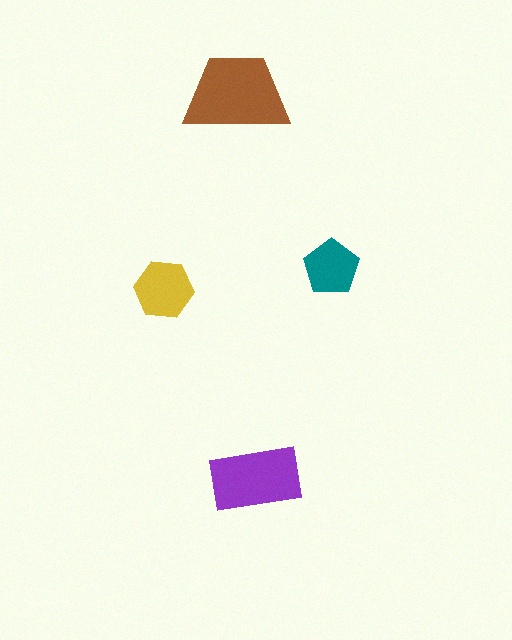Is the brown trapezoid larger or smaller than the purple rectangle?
Larger.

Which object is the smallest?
The teal pentagon.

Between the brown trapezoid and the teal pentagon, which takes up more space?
The brown trapezoid.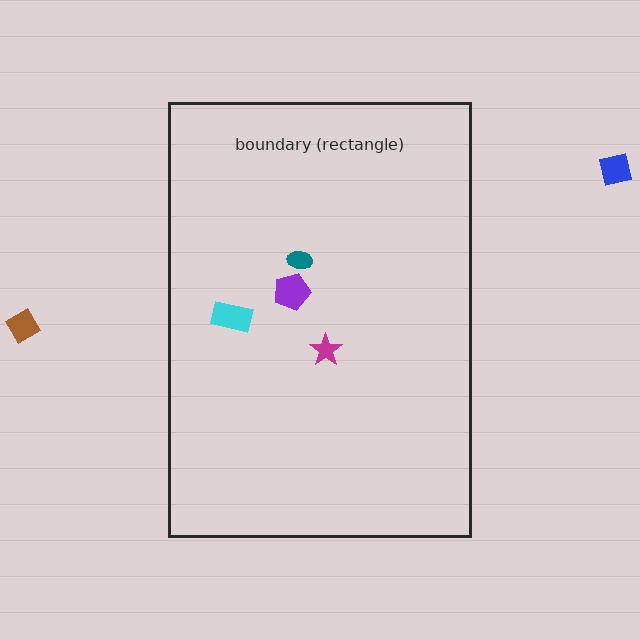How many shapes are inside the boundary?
4 inside, 2 outside.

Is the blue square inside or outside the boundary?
Outside.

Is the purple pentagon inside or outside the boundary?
Inside.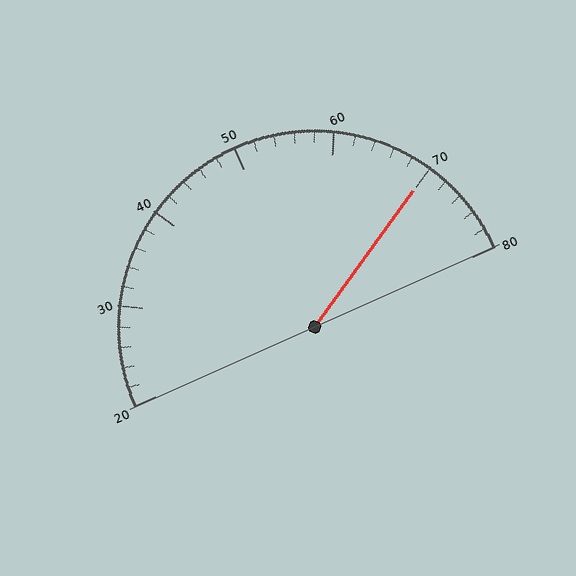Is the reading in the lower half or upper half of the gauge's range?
The reading is in the upper half of the range (20 to 80).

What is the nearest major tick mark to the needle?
The nearest major tick mark is 70.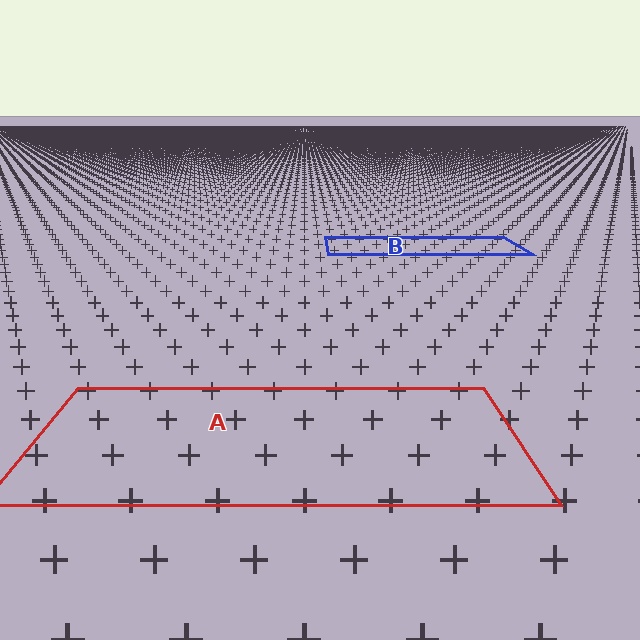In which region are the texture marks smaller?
The texture marks are smaller in region B, because it is farther away.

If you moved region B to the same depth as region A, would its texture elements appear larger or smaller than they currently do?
They would appear larger. At a closer depth, the same texture elements are projected at a bigger on-screen size.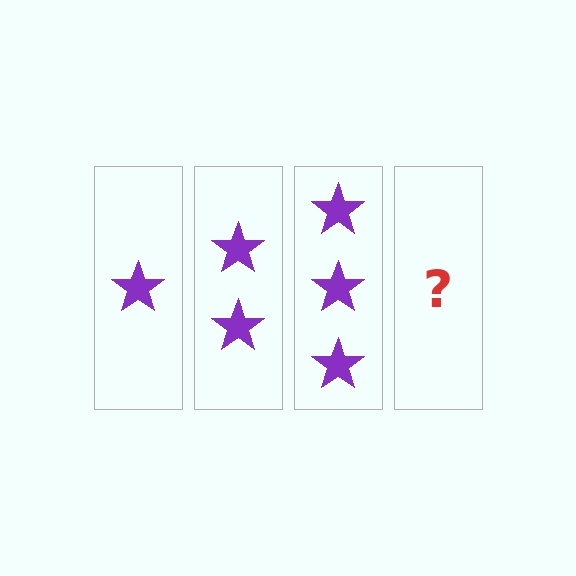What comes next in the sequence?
The next element should be 4 stars.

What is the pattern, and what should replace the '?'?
The pattern is that each step adds one more star. The '?' should be 4 stars.